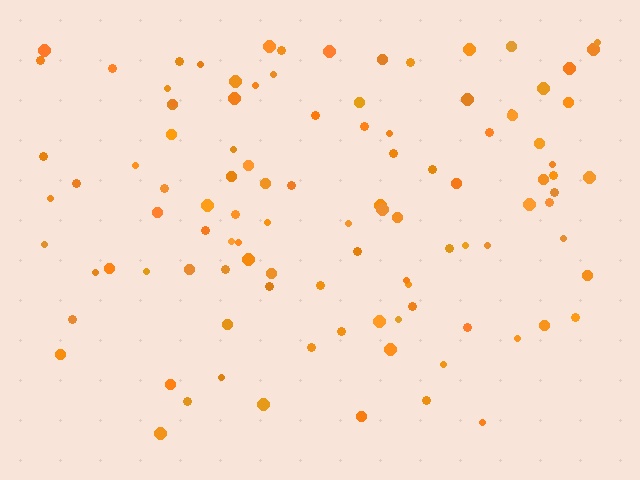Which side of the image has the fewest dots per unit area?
The bottom.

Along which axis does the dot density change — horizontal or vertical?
Vertical.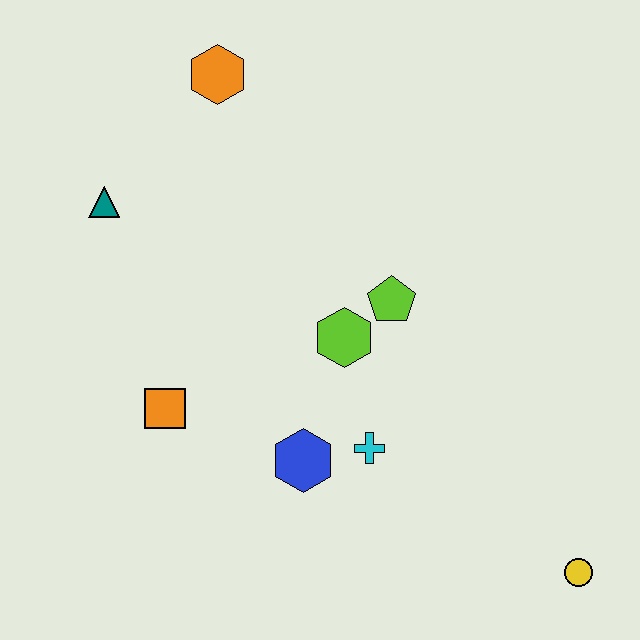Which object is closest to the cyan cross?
The blue hexagon is closest to the cyan cross.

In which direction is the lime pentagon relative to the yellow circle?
The lime pentagon is above the yellow circle.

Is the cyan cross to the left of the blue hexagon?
No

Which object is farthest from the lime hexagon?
The yellow circle is farthest from the lime hexagon.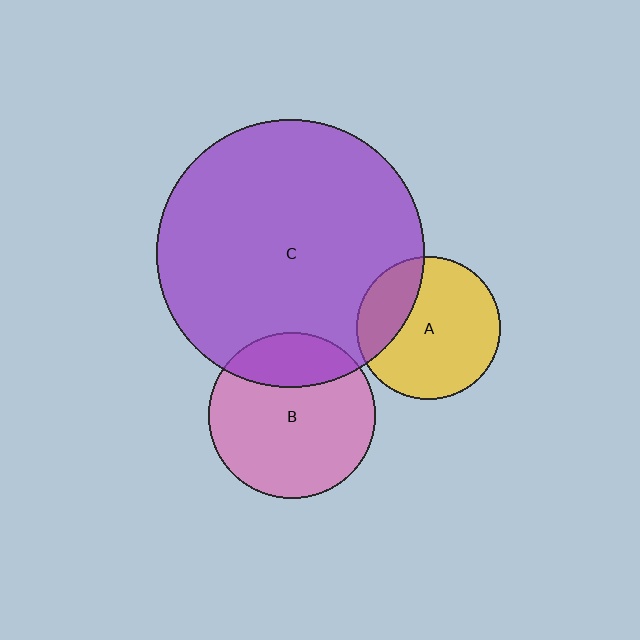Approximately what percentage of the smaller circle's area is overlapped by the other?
Approximately 25%.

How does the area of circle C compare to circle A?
Approximately 3.5 times.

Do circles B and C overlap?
Yes.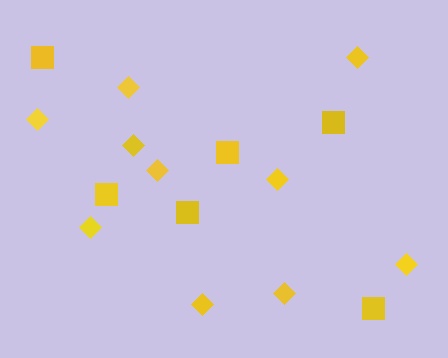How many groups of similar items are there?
There are 2 groups: one group of diamonds (10) and one group of squares (6).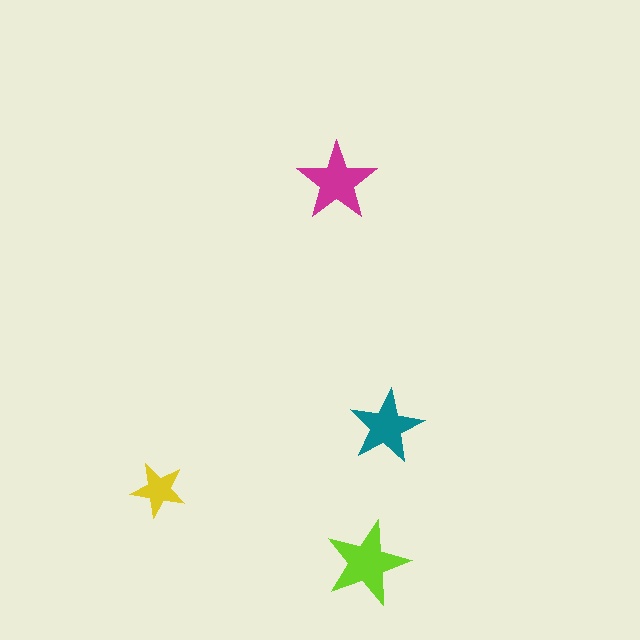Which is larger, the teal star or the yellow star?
The teal one.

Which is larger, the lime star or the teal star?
The lime one.